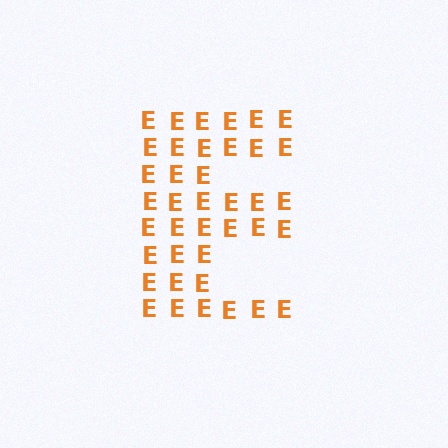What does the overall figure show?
The overall figure shows the letter E.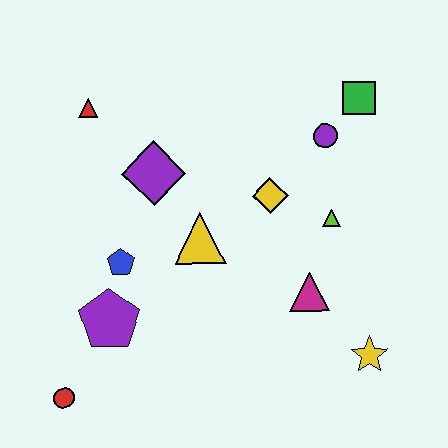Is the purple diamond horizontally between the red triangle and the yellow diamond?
Yes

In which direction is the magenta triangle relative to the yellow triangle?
The magenta triangle is to the right of the yellow triangle.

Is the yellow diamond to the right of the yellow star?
No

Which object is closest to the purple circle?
The green square is closest to the purple circle.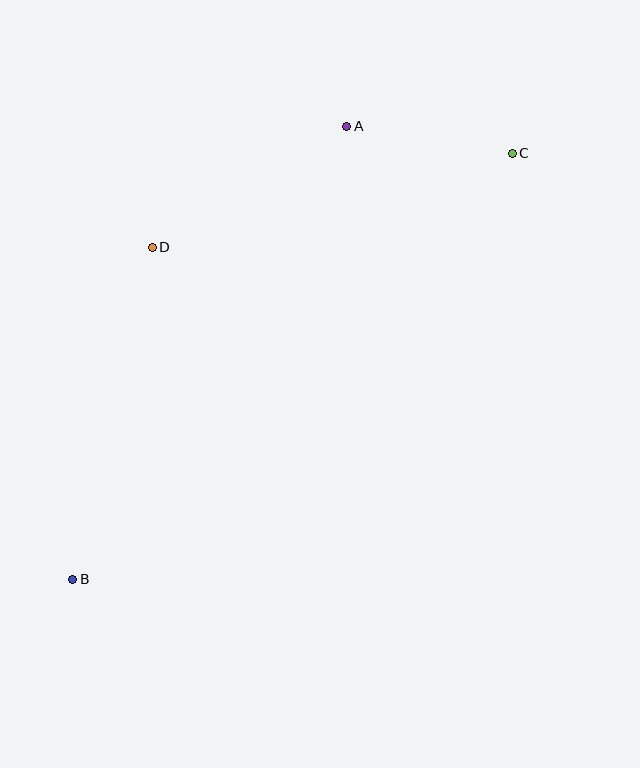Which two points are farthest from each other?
Points B and C are farthest from each other.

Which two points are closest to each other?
Points A and C are closest to each other.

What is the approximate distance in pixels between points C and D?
The distance between C and D is approximately 372 pixels.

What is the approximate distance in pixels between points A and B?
The distance between A and B is approximately 529 pixels.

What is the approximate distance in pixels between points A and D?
The distance between A and D is approximately 229 pixels.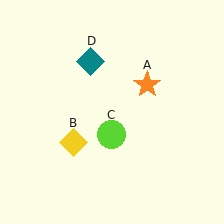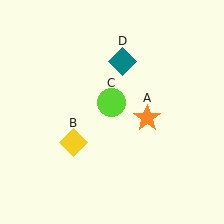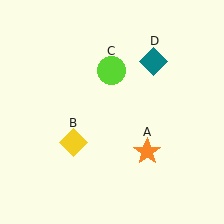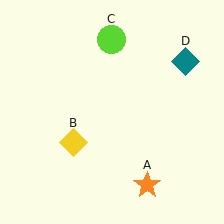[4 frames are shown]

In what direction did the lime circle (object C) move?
The lime circle (object C) moved up.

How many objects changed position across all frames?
3 objects changed position: orange star (object A), lime circle (object C), teal diamond (object D).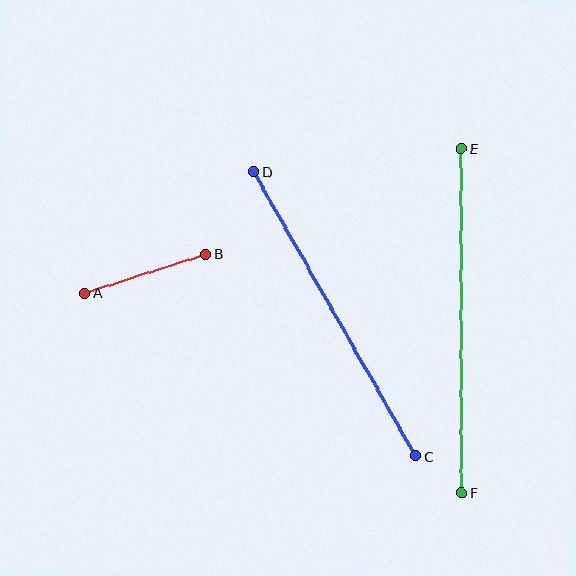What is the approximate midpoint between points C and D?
The midpoint is at approximately (335, 314) pixels.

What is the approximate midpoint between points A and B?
The midpoint is at approximately (145, 274) pixels.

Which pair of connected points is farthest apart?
Points E and F are farthest apart.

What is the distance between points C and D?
The distance is approximately 327 pixels.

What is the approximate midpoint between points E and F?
The midpoint is at approximately (462, 321) pixels.